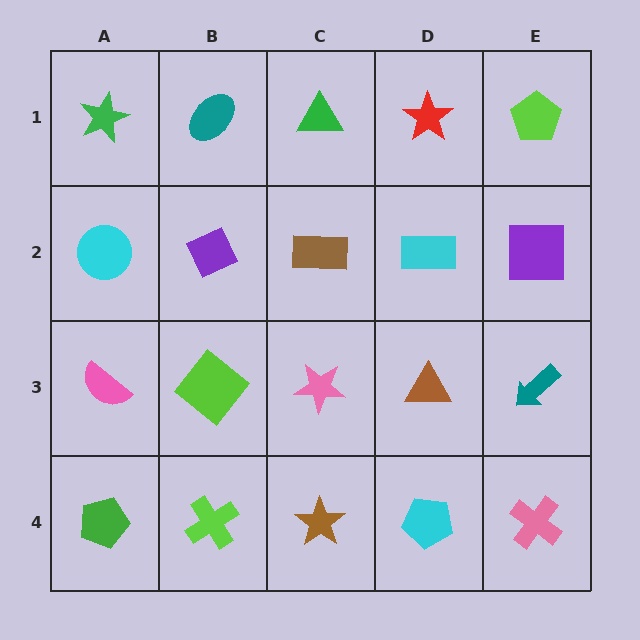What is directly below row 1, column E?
A purple square.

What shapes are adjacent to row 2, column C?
A green triangle (row 1, column C), a pink star (row 3, column C), a purple diamond (row 2, column B), a cyan rectangle (row 2, column D).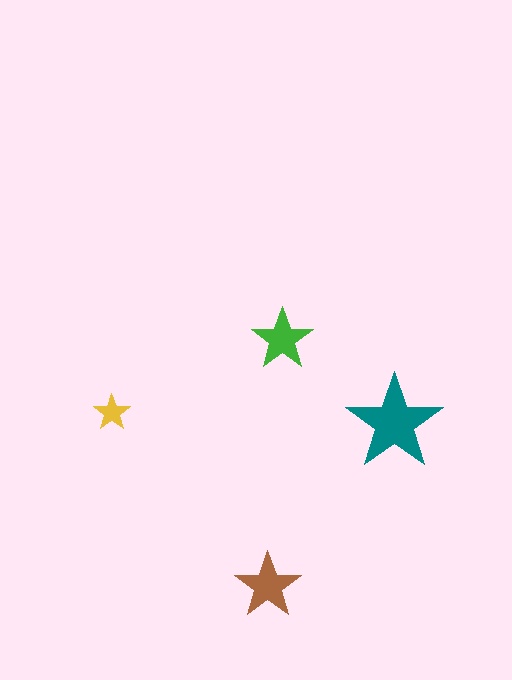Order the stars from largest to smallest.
the teal one, the brown one, the green one, the yellow one.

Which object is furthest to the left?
The yellow star is leftmost.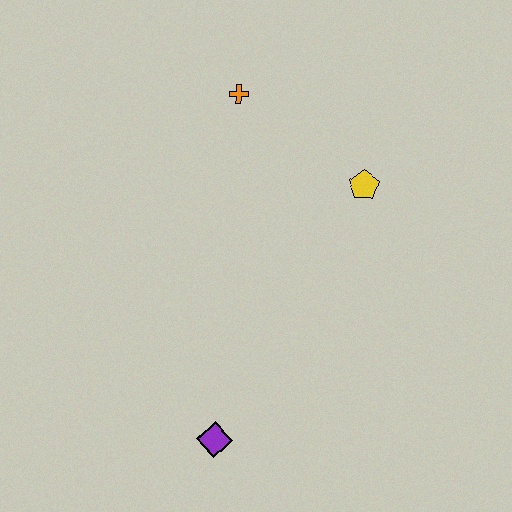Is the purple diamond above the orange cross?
No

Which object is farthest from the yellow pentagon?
The purple diamond is farthest from the yellow pentagon.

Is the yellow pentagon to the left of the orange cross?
No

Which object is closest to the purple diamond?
The yellow pentagon is closest to the purple diamond.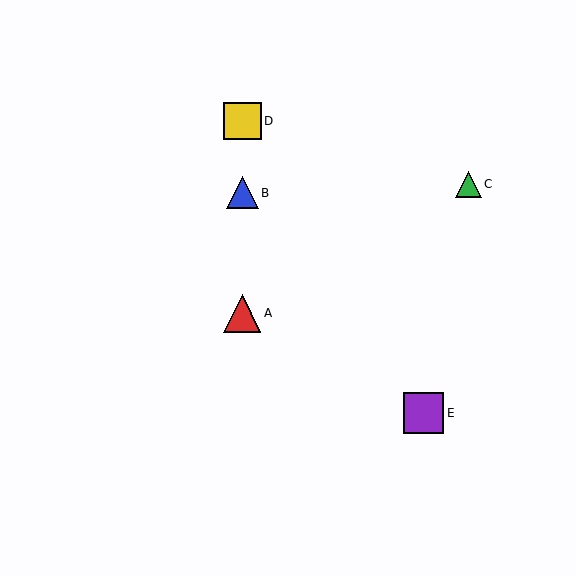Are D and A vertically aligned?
Yes, both are at x≈242.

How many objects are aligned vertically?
3 objects (A, B, D) are aligned vertically.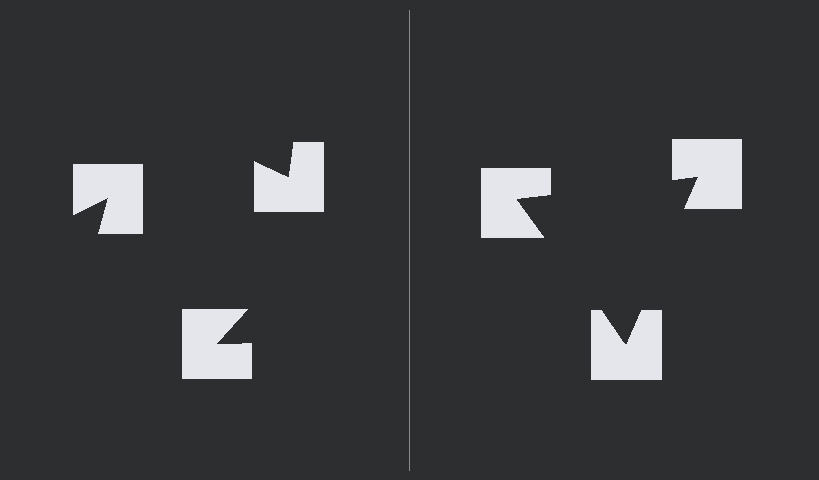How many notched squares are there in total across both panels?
6 — 3 on each side.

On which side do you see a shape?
An illusory triangle appears on the right side. On the left side the wedge cuts are rotated, so no coherent shape forms.